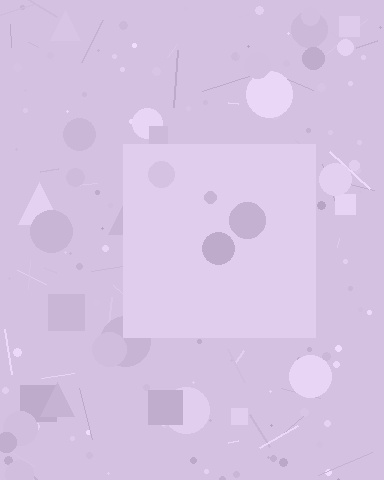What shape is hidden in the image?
A square is hidden in the image.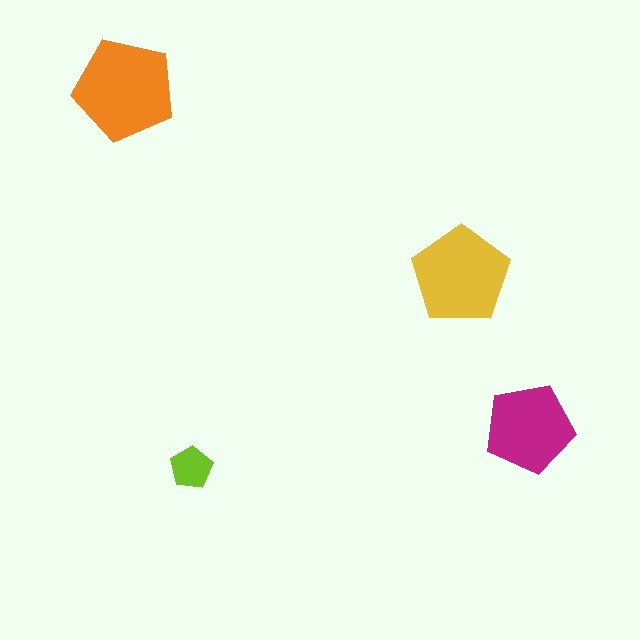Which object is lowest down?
The lime pentagon is bottommost.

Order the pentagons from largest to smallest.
the orange one, the yellow one, the magenta one, the lime one.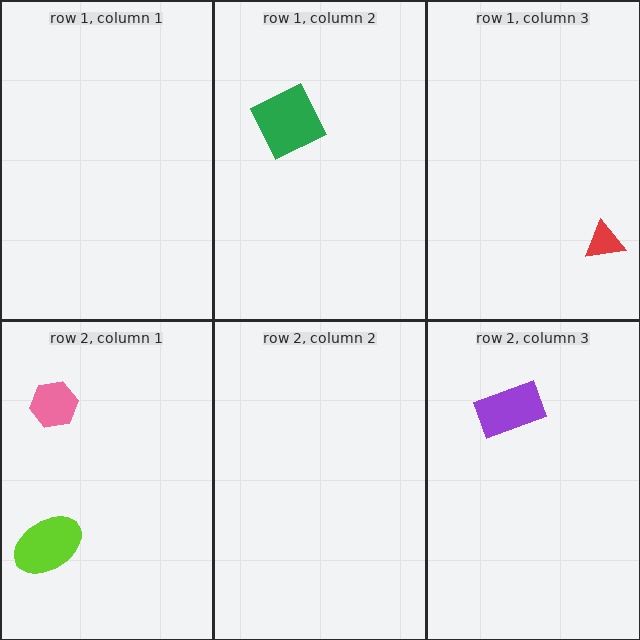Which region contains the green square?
The row 1, column 2 region.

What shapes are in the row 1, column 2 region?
The green square.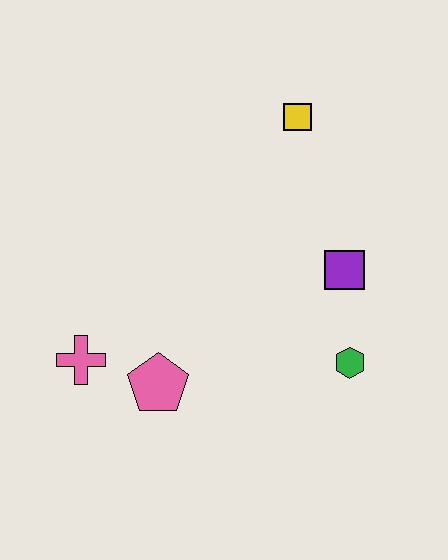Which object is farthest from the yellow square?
The pink cross is farthest from the yellow square.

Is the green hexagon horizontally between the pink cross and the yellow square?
No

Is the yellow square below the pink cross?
No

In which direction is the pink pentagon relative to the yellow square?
The pink pentagon is below the yellow square.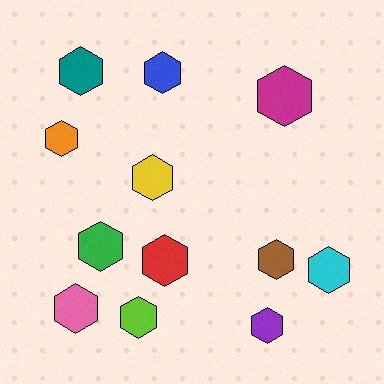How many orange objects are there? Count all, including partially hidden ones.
There is 1 orange object.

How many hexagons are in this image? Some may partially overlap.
There are 12 hexagons.